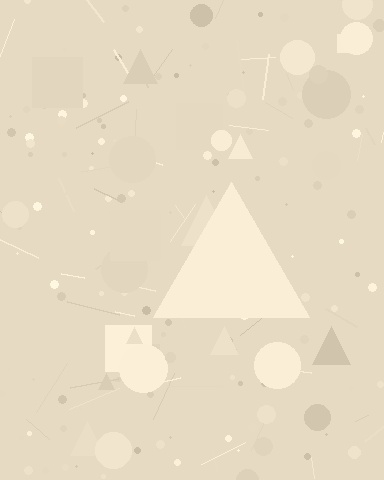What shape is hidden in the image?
A triangle is hidden in the image.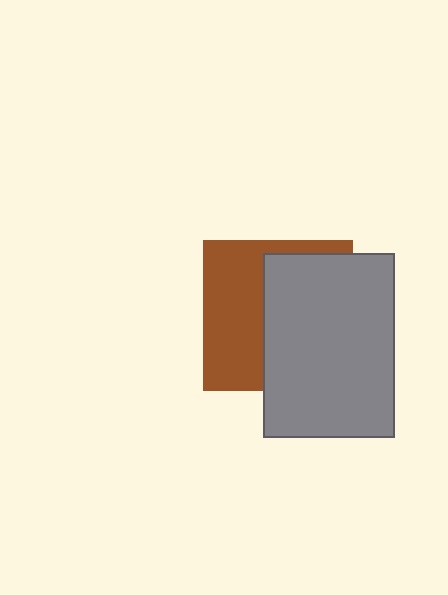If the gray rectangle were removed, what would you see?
You would see the complete brown square.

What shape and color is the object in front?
The object in front is a gray rectangle.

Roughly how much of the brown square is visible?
About half of it is visible (roughly 46%).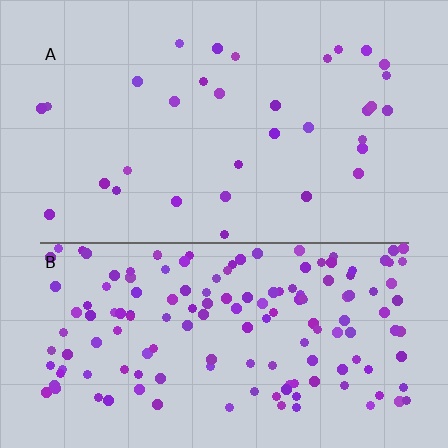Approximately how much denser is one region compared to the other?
Approximately 4.7× — region B over region A.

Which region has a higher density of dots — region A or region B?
B (the bottom).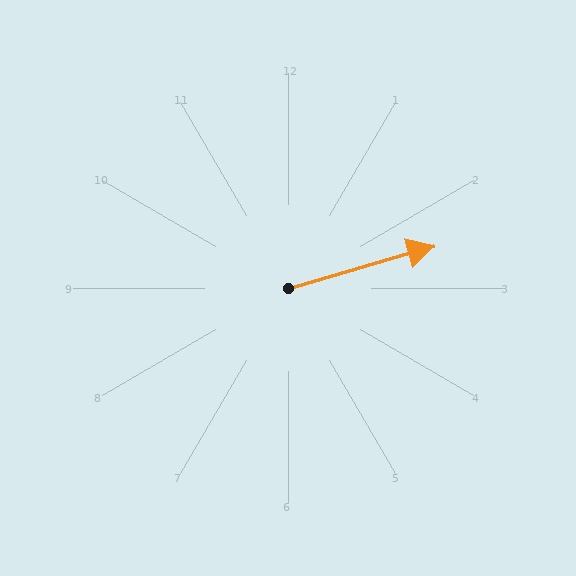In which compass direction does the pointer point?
East.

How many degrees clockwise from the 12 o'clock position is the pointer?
Approximately 74 degrees.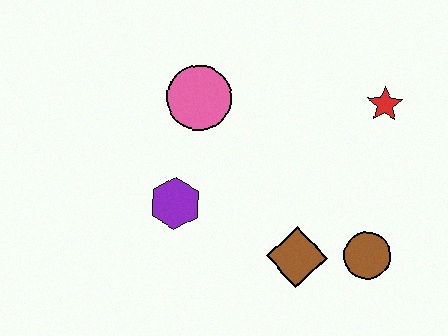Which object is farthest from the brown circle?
The pink circle is farthest from the brown circle.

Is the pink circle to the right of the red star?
No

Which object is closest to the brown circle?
The brown diamond is closest to the brown circle.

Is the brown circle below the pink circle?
Yes